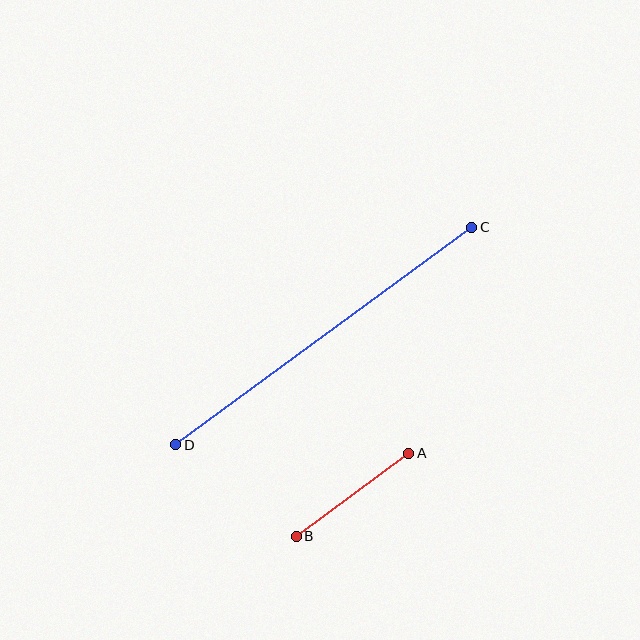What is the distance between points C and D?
The distance is approximately 368 pixels.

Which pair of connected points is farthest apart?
Points C and D are farthest apart.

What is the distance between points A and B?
The distance is approximately 140 pixels.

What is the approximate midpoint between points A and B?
The midpoint is at approximately (352, 495) pixels.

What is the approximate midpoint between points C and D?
The midpoint is at approximately (324, 336) pixels.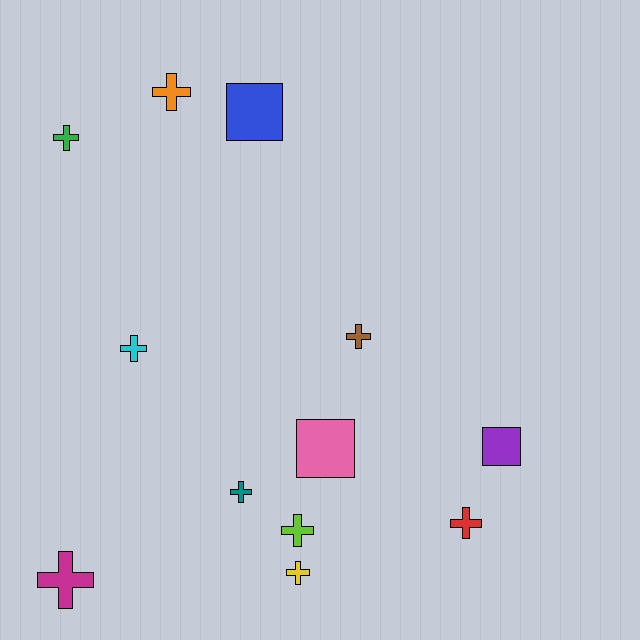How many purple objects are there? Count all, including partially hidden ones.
There is 1 purple object.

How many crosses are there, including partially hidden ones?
There are 9 crosses.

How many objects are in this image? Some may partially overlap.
There are 12 objects.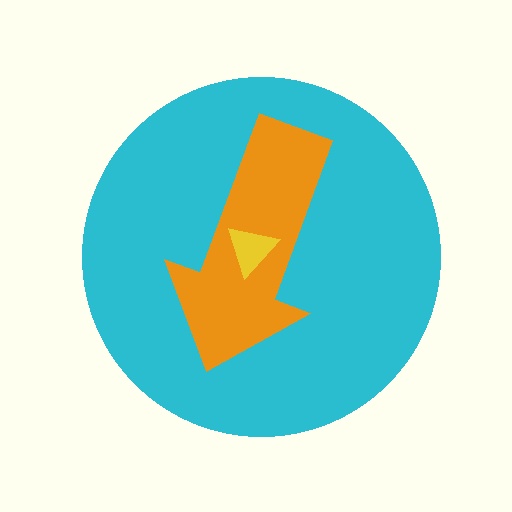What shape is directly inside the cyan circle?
The orange arrow.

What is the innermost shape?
The yellow triangle.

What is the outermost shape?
The cyan circle.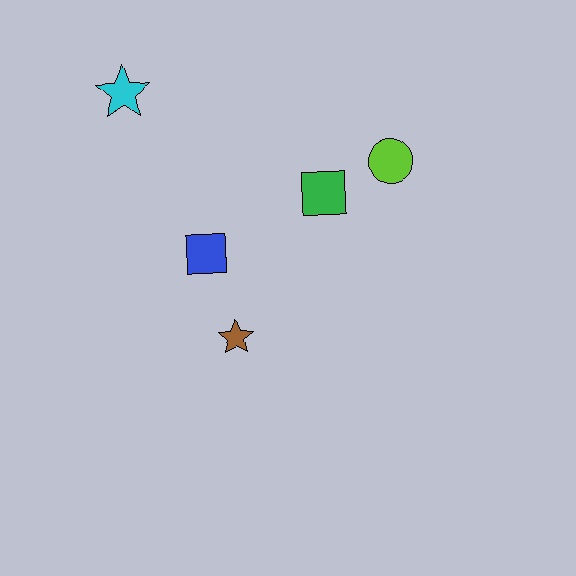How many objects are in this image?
There are 5 objects.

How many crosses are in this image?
There are no crosses.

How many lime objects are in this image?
There is 1 lime object.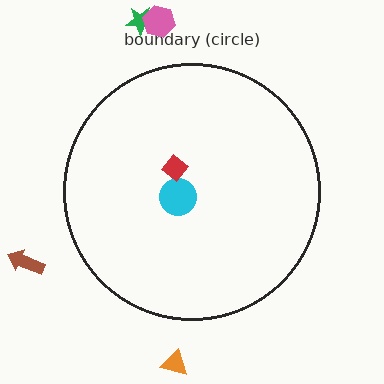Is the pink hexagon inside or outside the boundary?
Outside.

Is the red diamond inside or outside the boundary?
Inside.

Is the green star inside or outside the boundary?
Outside.